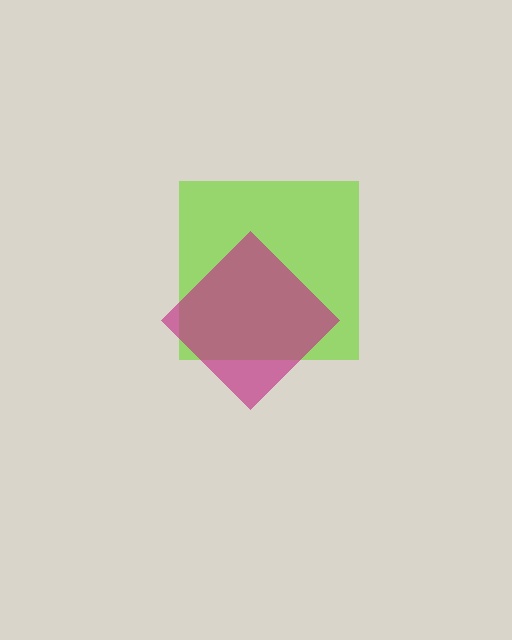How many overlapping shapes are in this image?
There are 2 overlapping shapes in the image.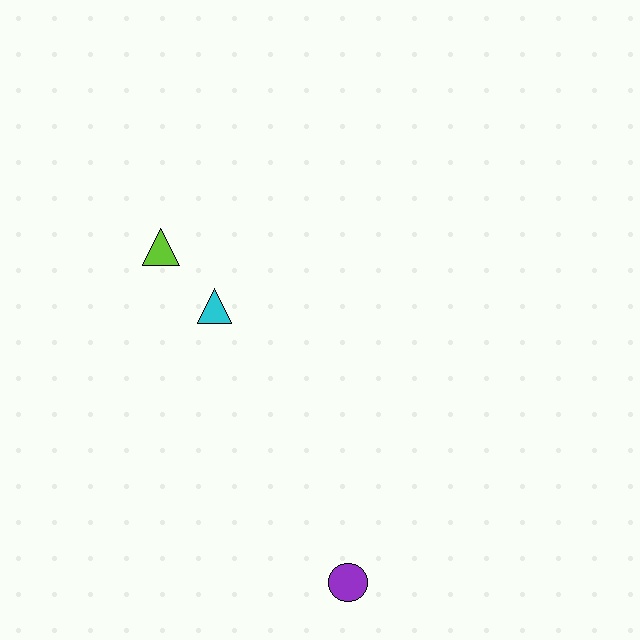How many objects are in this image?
There are 3 objects.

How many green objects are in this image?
There are no green objects.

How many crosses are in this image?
There are no crosses.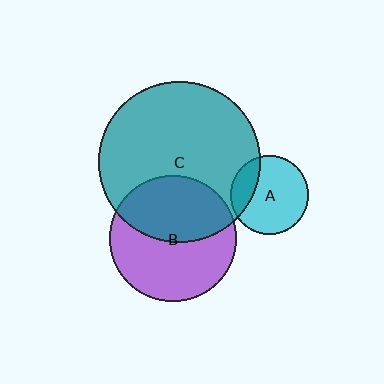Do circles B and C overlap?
Yes.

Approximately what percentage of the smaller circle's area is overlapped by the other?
Approximately 45%.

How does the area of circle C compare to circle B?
Approximately 1.6 times.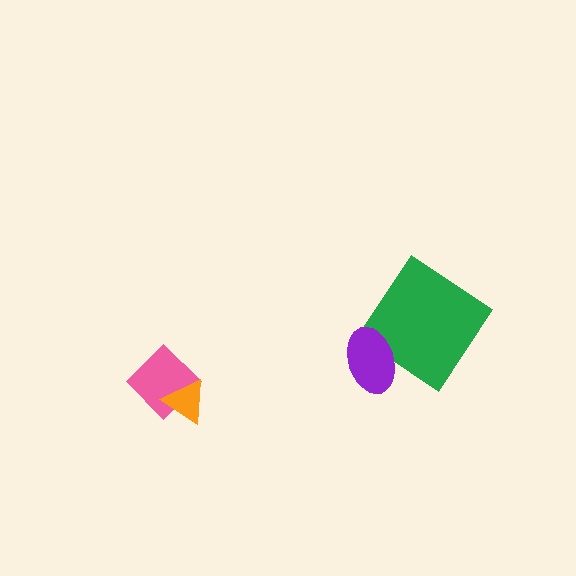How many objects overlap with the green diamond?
1 object overlaps with the green diamond.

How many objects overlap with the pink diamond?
1 object overlaps with the pink diamond.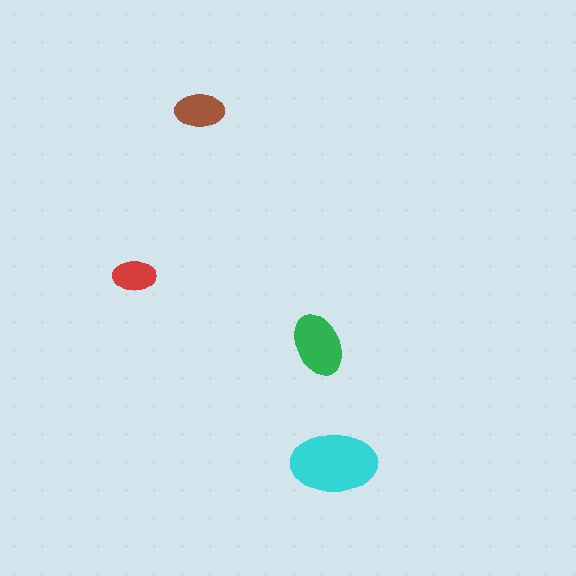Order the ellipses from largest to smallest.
the cyan one, the green one, the brown one, the red one.